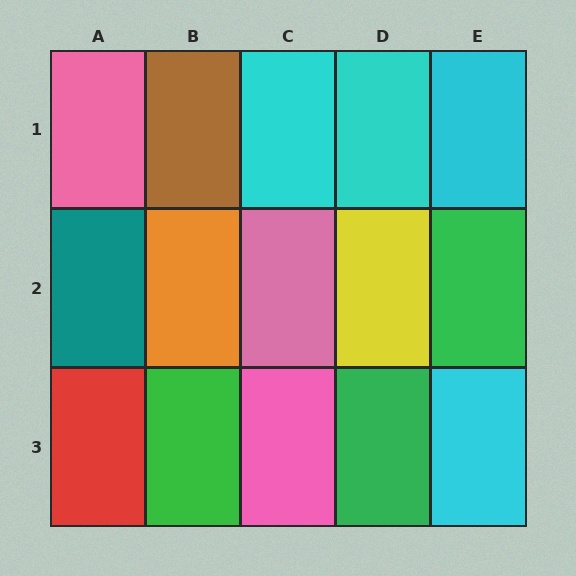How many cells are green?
3 cells are green.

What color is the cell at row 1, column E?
Cyan.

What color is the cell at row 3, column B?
Green.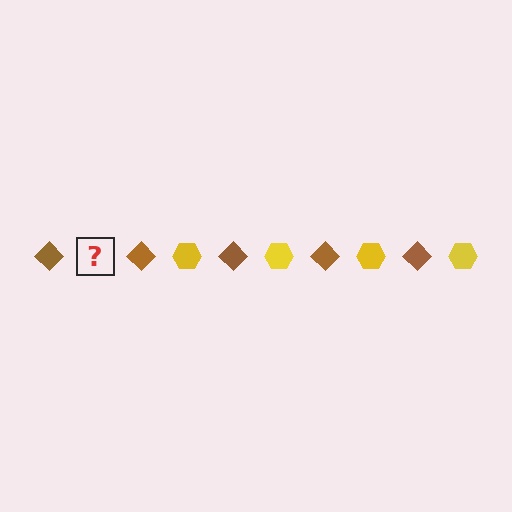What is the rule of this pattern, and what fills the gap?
The rule is that the pattern alternates between brown diamond and yellow hexagon. The gap should be filled with a yellow hexagon.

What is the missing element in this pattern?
The missing element is a yellow hexagon.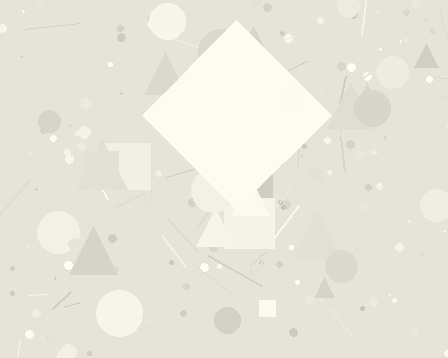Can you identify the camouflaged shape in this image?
The camouflaged shape is a diamond.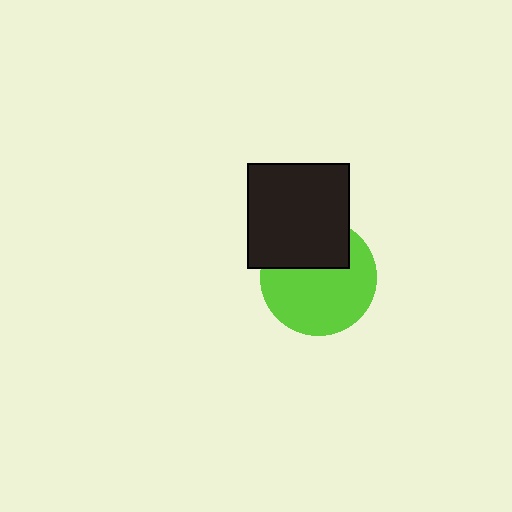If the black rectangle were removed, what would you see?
You would see the complete lime circle.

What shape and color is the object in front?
The object in front is a black rectangle.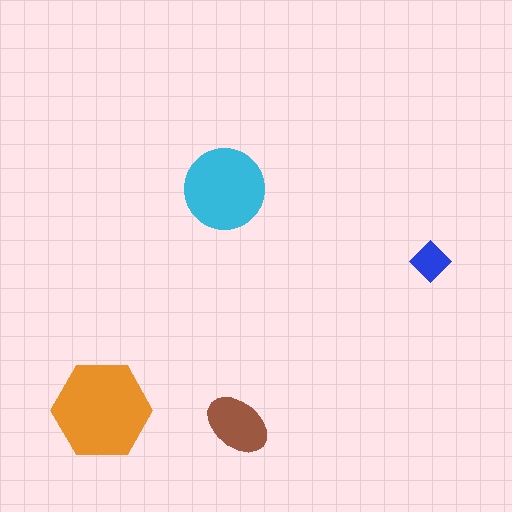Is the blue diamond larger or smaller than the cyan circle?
Smaller.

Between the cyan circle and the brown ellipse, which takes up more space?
The cyan circle.